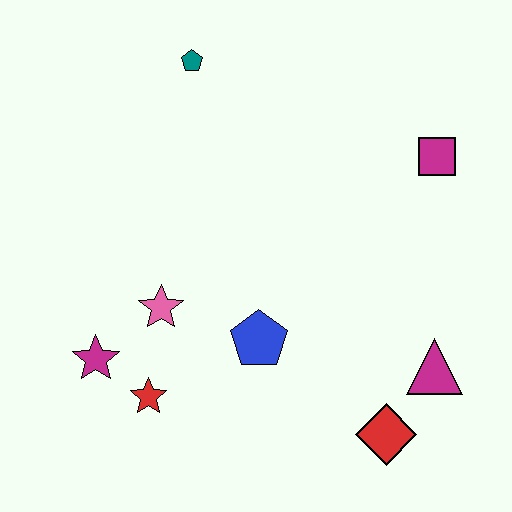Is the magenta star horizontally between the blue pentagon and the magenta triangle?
No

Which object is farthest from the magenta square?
The magenta star is farthest from the magenta square.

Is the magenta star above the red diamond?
Yes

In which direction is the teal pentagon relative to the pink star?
The teal pentagon is above the pink star.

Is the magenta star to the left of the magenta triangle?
Yes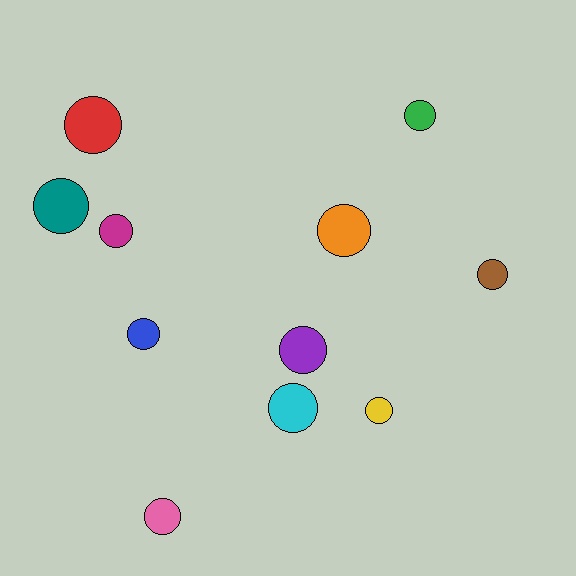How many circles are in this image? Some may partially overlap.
There are 11 circles.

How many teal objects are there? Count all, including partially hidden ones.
There is 1 teal object.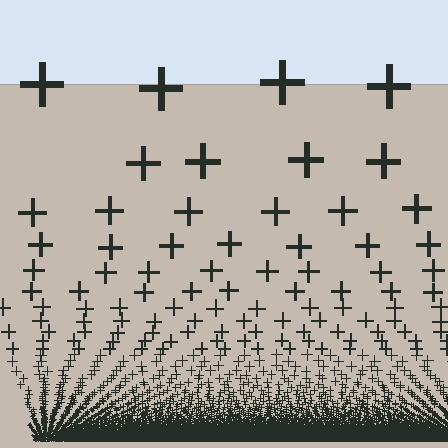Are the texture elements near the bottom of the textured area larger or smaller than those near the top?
Smaller. The gradient is inverted — elements near the bottom are smaller and denser.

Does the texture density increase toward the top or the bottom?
Density increases toward the bottom.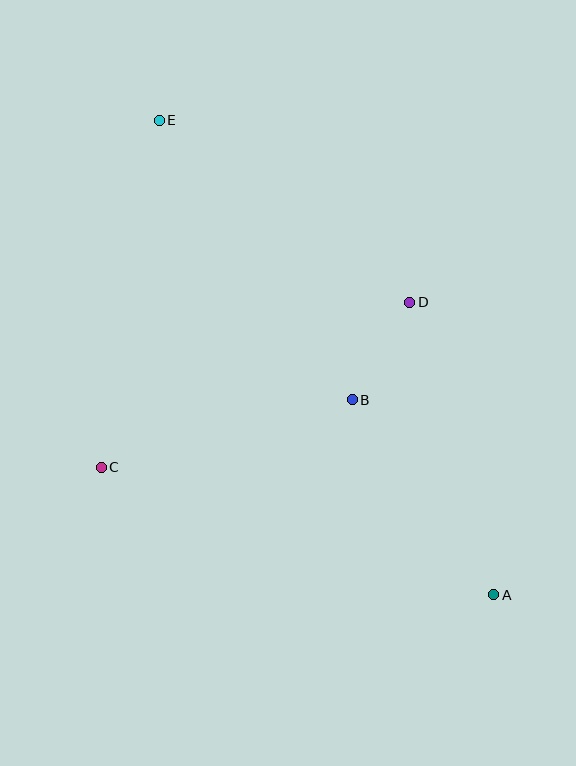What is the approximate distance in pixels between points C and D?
The distance between C and D is approximately 350 pixels.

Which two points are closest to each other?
Points B and D are closest to each other.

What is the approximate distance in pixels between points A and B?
The distance between A and B is approximately 241 pixels.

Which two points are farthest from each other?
Points A and E are farthest from each other.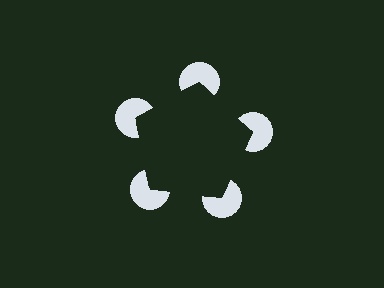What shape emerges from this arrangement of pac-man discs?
An illusory pentagon — its edges are inferred from the aligned wedge cuts in the pac-man discs, not physically drawn.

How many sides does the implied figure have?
5 sides.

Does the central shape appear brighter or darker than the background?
It typically appears slightly darker than the background, even though no actual brightness change is drawn.